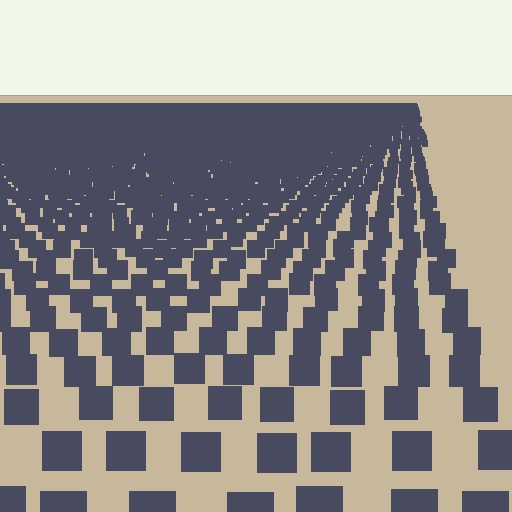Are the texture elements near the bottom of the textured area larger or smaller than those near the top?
Larger. Near the bottom, elements are closer to the viewer and appear at a bigger on-screen size.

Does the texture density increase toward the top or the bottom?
Density increases toward the top.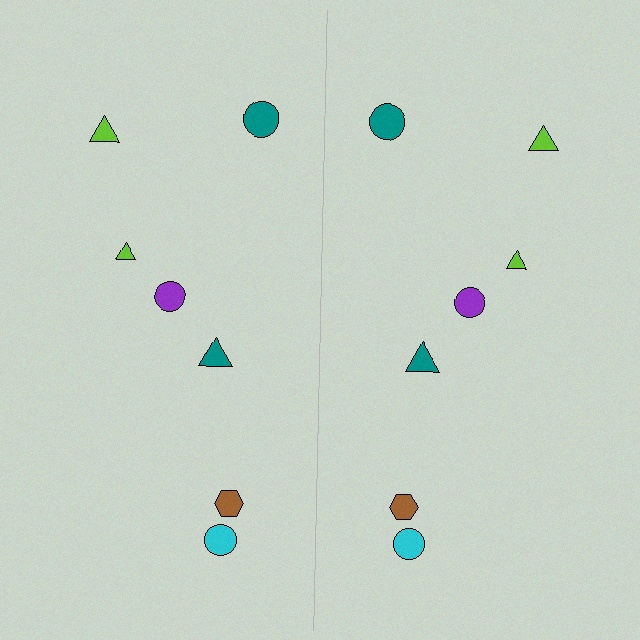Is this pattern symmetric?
Yes, this pattern has bilateral (reflection) symmetry.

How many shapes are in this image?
There are 14 shapes in this image.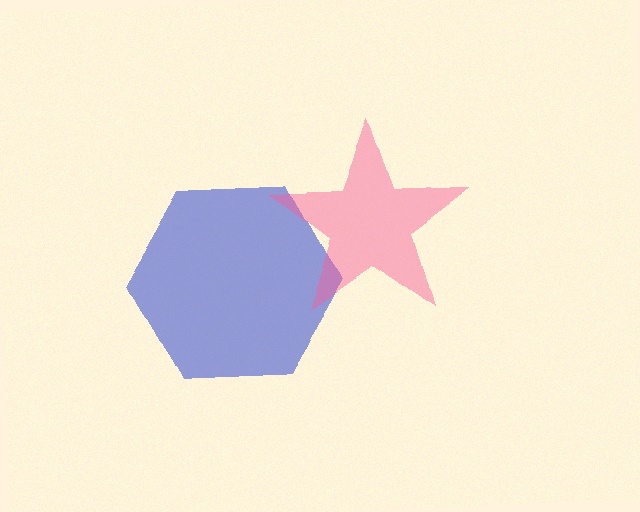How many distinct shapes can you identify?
There are 2 distinct shapes: a blue hexagon, a pink star.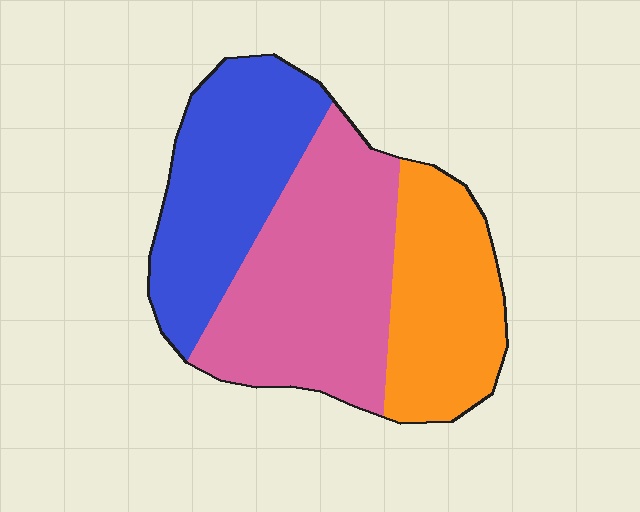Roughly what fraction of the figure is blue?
Blue covers around 30% of the figure.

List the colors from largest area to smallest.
From largest to smallest: pink, blue, orange.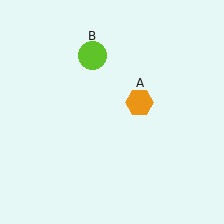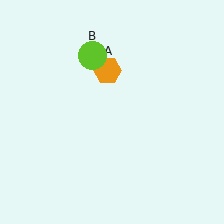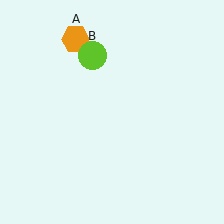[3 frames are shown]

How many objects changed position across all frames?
1 object changed position: orange hexagon (object A).